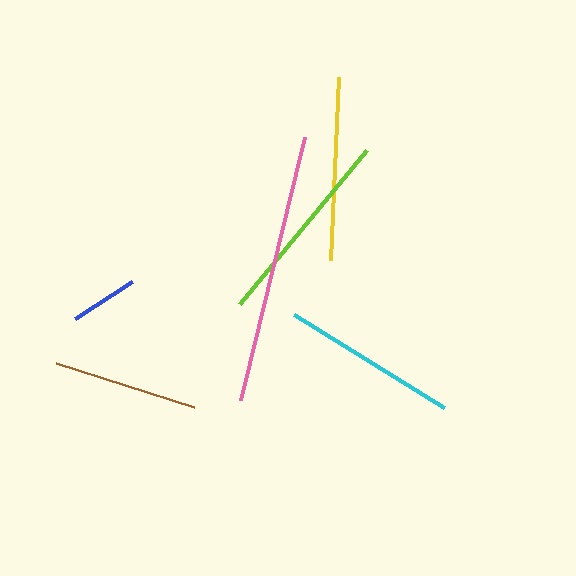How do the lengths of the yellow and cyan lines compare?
The yellow and cyan lines are approximately the same length.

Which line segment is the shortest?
The blue line is the shortest at approximately 68 pixels.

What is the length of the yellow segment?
The yellow segment is approximately 183 pixels long.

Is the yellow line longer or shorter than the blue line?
The yellow line is longer than the blue line.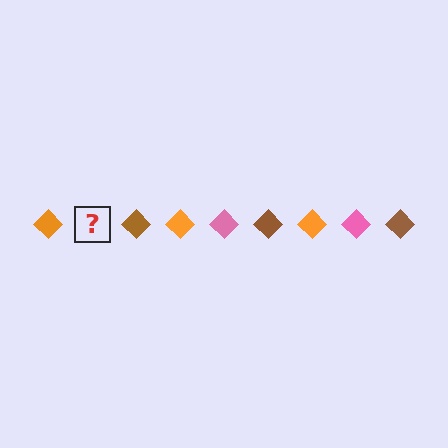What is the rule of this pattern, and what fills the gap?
The rule is that the pattern cycles through orange, pink, brown diamonds. The gap should be filled with a pink diamond.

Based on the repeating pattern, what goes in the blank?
The blank should be a pink diamond.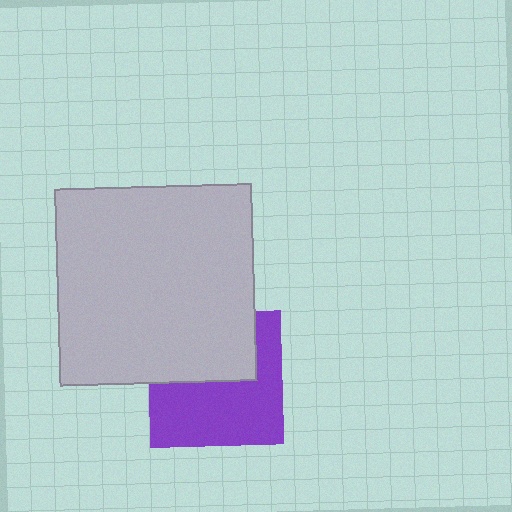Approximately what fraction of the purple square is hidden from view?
Roughly 42% of the purple square is hidden behind the light gray square.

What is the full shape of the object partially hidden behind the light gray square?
The partially hidden object is a purple square.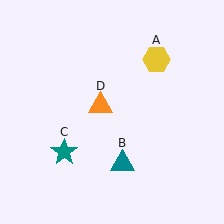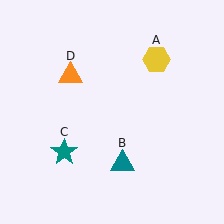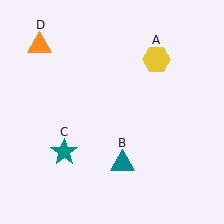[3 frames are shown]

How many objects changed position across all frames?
1 object changed position: orange triangle (object D).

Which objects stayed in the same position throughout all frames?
Yellow hexagon (object A) and teal triangle (object B) and teal star (object C) remained stationary.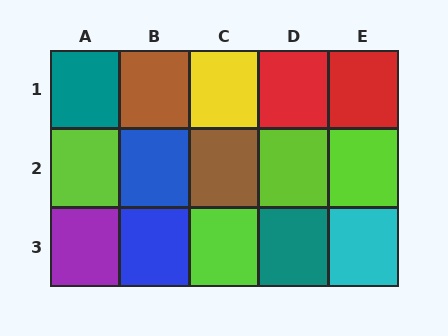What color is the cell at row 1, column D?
Red.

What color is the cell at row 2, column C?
Brown.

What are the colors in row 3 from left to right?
Purple, blue, lime, teal, cyan.